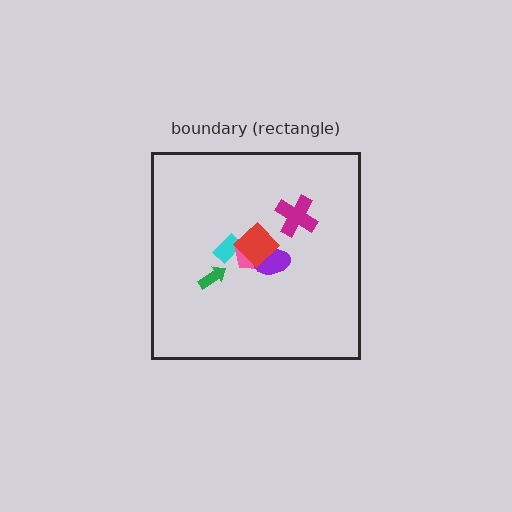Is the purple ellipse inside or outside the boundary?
Inside.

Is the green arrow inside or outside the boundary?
Inside.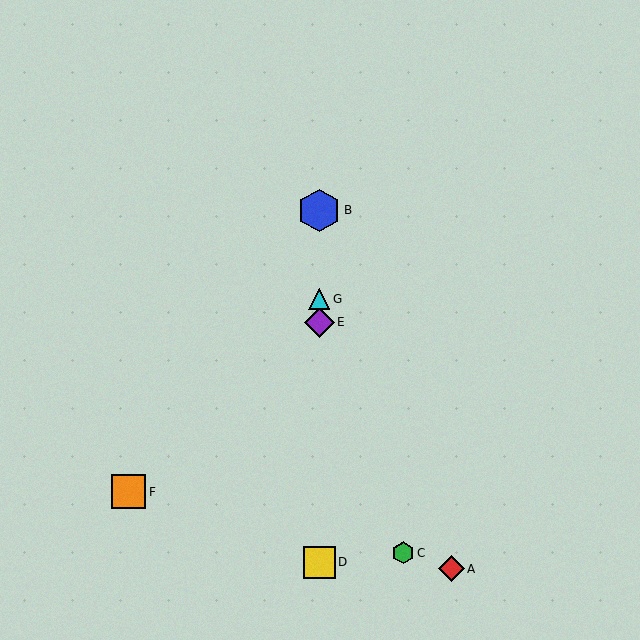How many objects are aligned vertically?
4 objects (B, D, E, G) are aligned vertically.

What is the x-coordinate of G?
Object G is at x≈319.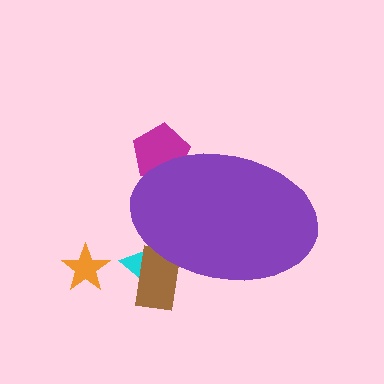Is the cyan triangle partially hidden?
Yes, the cyan triangle is partially hidden behind the purple ellipse.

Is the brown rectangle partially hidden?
Yes, the brown rectangle is partially hidden behind the purple ellipse.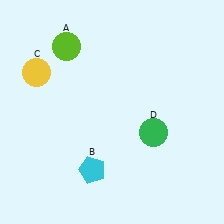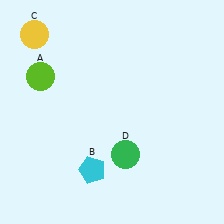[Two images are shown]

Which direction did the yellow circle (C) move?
The yellow circle (C) moved up.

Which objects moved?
The objects that moved are: the lime circle (A), the yellow circle (C), the green circle (D).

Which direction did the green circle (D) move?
The green circle (D) moved left.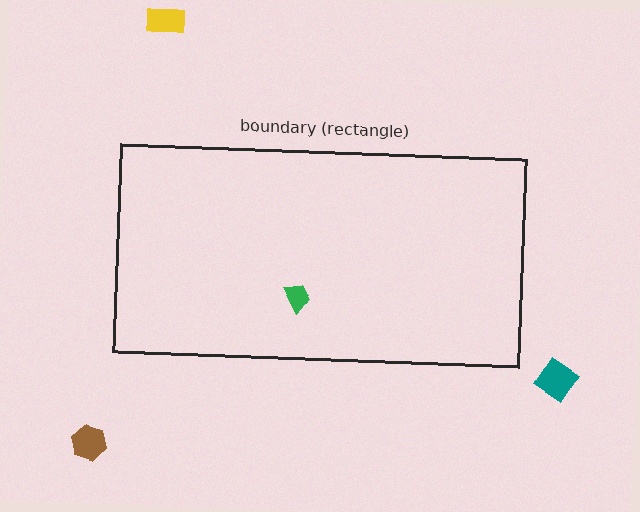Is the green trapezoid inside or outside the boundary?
Inside.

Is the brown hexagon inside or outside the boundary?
Outside.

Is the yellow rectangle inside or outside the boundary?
Outside.